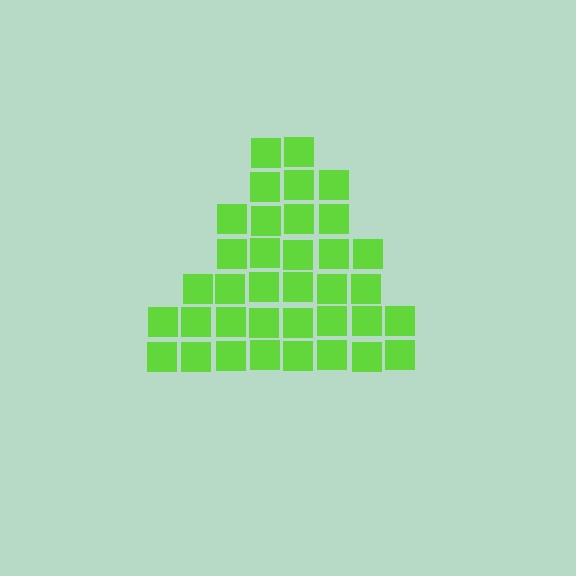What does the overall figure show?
The overall figure shows a triangle.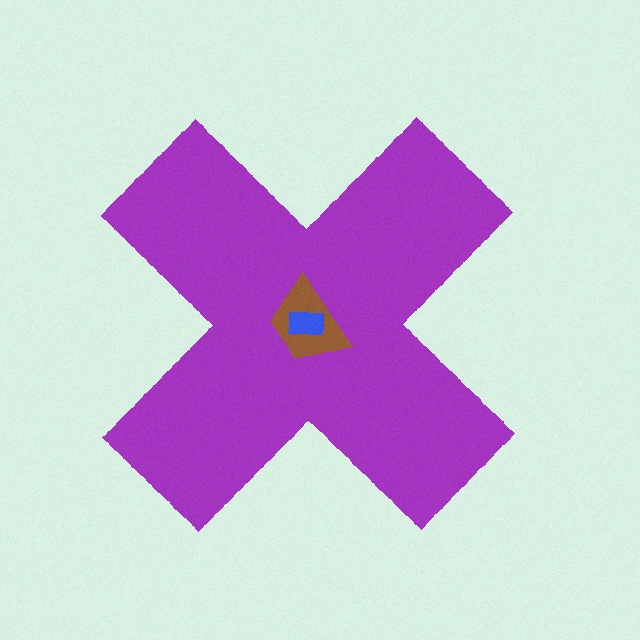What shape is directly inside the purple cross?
The brown trapezoid.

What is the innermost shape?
The blue rectangle.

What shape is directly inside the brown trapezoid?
The blue rectangle.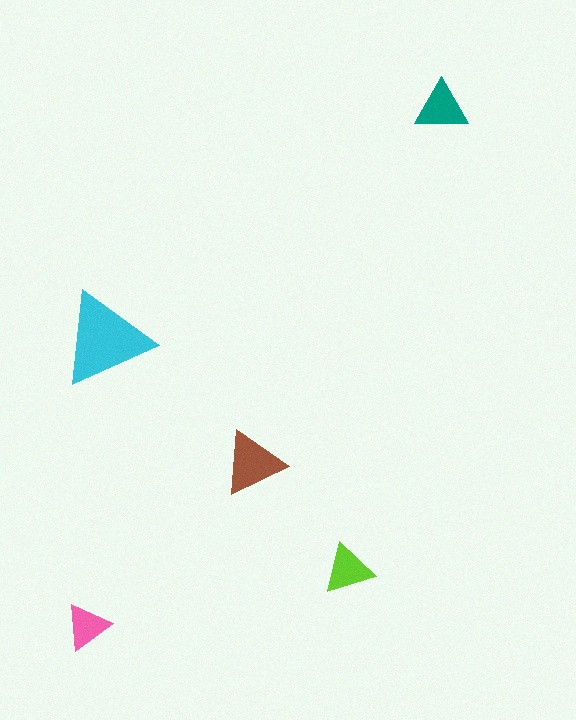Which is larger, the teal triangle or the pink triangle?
The teal one.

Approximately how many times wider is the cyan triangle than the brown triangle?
About 1.5 times wider.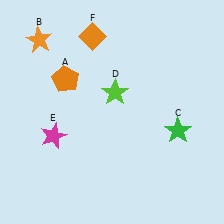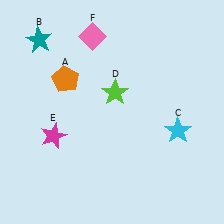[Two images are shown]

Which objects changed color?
B changed from orange to teal. C changed from green to cyan. F changed from orange to pink.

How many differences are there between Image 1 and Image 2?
There are 3 differences between the two images.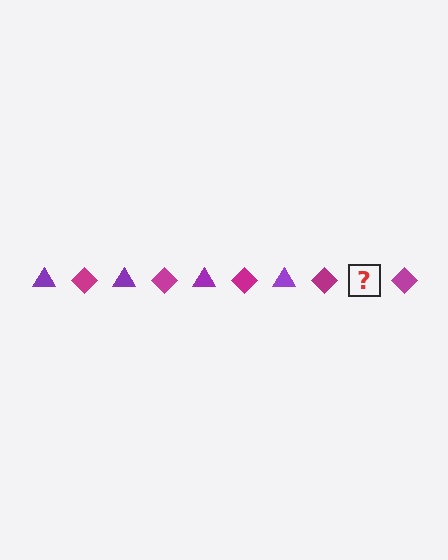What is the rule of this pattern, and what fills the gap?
The rule is that the pattern alternates between purple triangle and magenta diamond. The gap should be filled with a purple triangle.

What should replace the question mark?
The question mark should be replaced with a purple triangle.